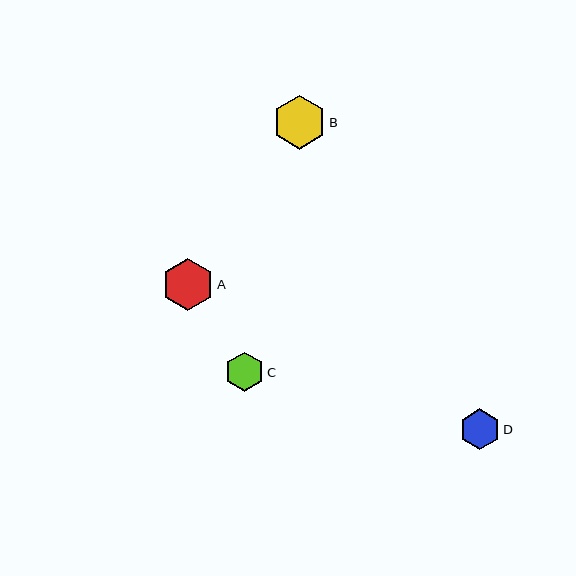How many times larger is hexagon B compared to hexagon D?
Hexagon B is approximately 1.3 times the size of hexagon D.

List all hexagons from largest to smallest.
From largest to smallest: B, A, D, C.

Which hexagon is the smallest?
Hexagon C is the smallest with a size of approximately 39 pixels.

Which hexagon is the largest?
Hexagon B is the largest with a size of approximately 54 pixels.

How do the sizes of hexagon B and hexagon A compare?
Hexagon B and hexagon A are approximately the same size.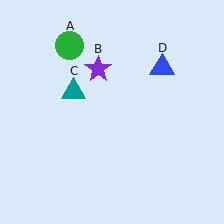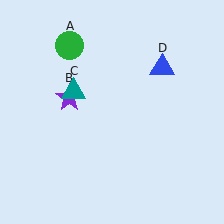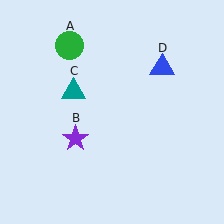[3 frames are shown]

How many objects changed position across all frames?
1 object changed position: purple star (object B).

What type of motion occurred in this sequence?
The purple star (object B) rotated counterclockwise around the center of the scene.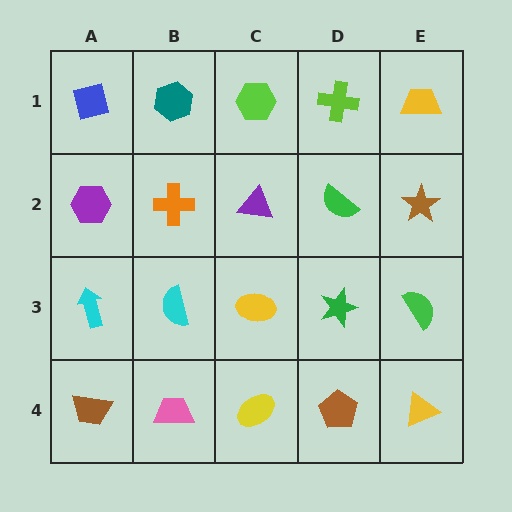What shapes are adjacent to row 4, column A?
A cyan arrow (row 3, column A), a pink trapezoid (row 4, column B).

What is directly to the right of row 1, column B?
A lime hexagon.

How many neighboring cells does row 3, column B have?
4.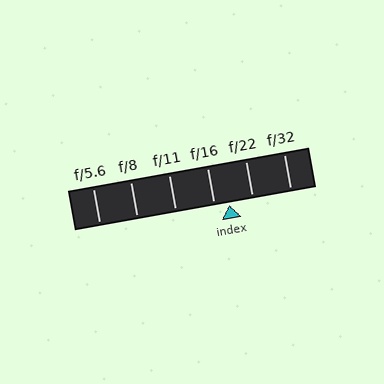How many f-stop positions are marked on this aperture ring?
There are 6 f-stop positions marked.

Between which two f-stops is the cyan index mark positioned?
The index mark is between f/16 and f/22.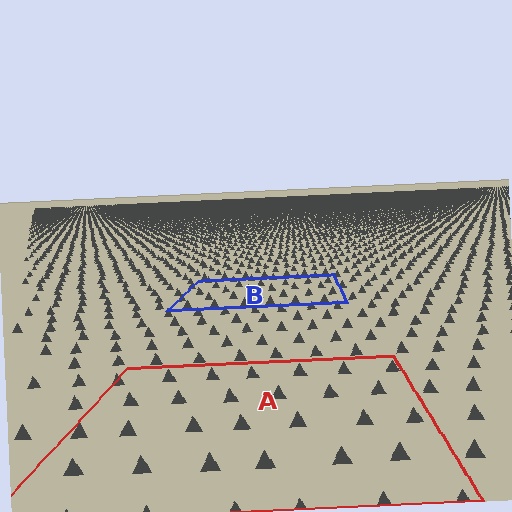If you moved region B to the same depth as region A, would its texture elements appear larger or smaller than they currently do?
They would appear larger. At a closer depth, the same texture elements are projected at a bigger on-screen size.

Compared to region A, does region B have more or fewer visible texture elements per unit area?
Region B has more texture elements per unit area — they are packed more densely because it is farther away.